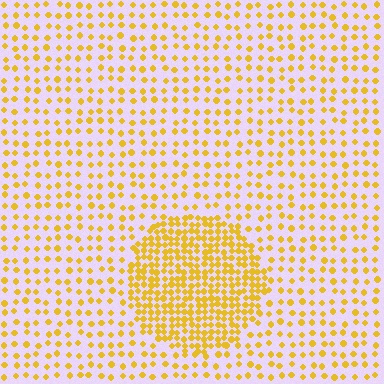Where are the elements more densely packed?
The elements are more densely packed inside the circle boundary.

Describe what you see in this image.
The image contains small yellow elements arranged at two different densities. A circle-shaped region is visible where the elements are more densely packed than the surrounding area.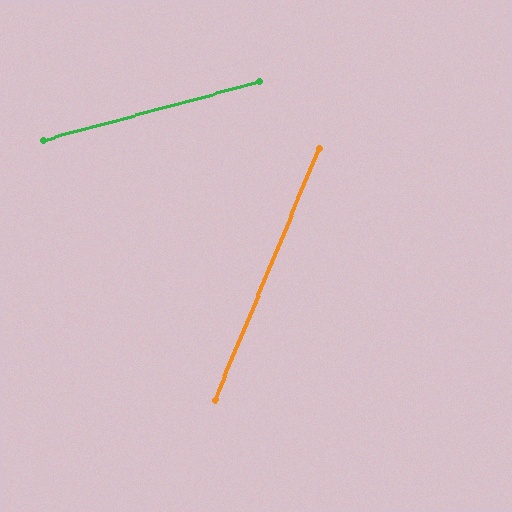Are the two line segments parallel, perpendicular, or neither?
Neither parallel nor perpendicular — they differ by about 52°.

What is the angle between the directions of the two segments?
Approximately 52 degrees.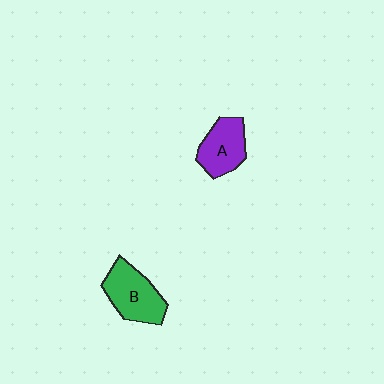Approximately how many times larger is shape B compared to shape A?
Approximately 1.2 times.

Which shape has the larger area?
Shape B (green).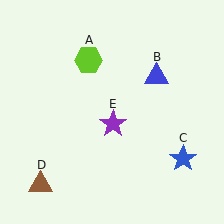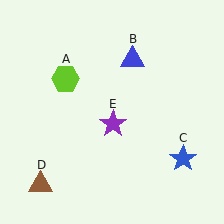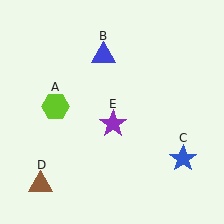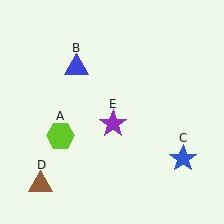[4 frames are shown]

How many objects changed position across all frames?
2 objects changed position: lime hexagon (object A), blue triangle (object B).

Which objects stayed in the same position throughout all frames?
Blue star (object C) and brown triangle (object D) and purple star (object E) remained stationary.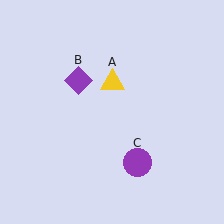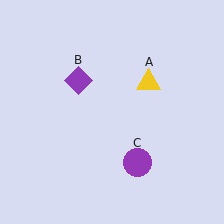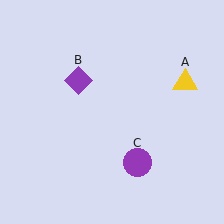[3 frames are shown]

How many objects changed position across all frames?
1 object changed position: yellow triangle (object A).